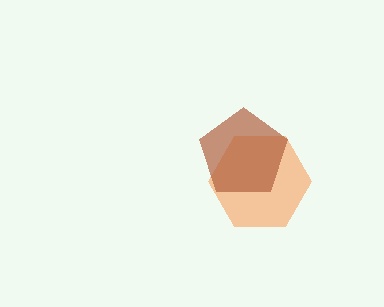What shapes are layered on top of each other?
The layered shapes are: an orange hexagon, a brown pentagon.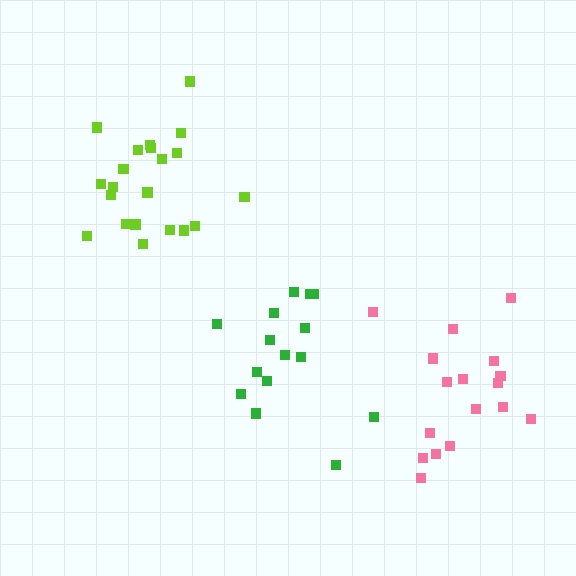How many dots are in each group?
Group 1: 21 dots, Group 2: 17 dots, Group 3: 15 dots (53 total).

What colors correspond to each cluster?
The clusters are colored: lime, pink, green.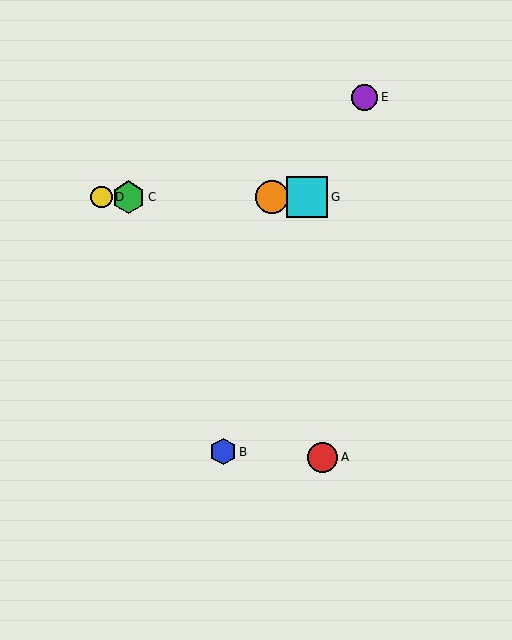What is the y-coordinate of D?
Object D is at y≈197.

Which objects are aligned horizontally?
Objects C, D, F, G are aligned horizontally.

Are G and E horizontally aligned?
No, G is at y≈197 and E is at y≈97.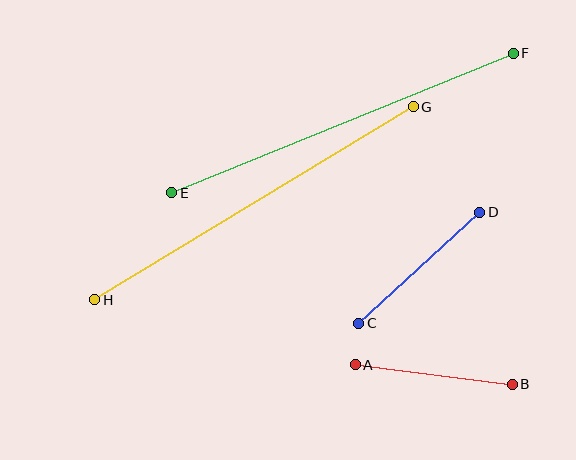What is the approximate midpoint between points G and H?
The midpoint is at approximately (254, 203) pixels.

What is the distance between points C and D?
The distance is approximately 164 pixels.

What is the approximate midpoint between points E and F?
The midpoint is at approximately (342, 123) pixels.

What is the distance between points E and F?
The distance is approximately 369 pixels.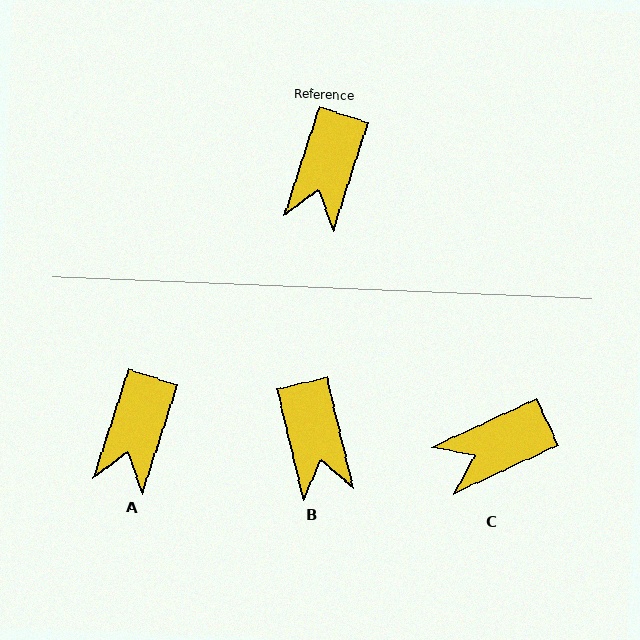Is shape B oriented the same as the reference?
No, it is off by about 31 degrees.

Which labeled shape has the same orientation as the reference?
A.